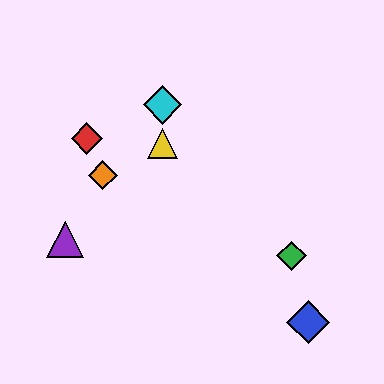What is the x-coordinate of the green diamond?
The green diamond is at x≈292.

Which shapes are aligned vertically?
The yellow triangle, the cyan diamond are aligned vertically.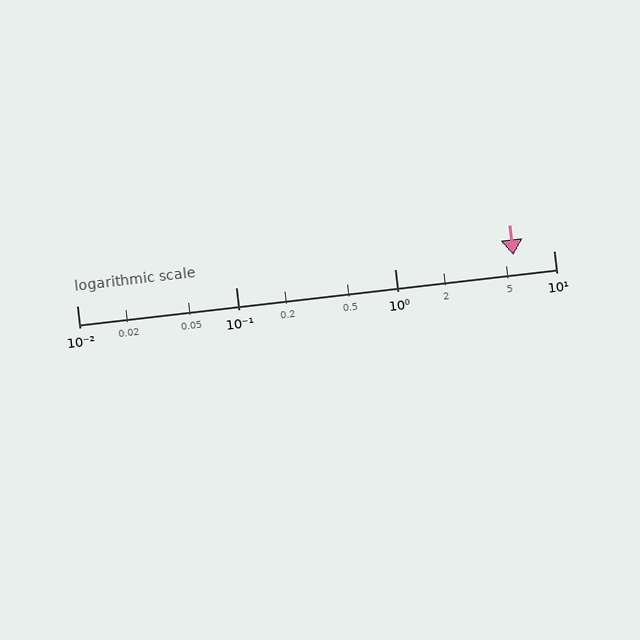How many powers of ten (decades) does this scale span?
The scale spans 3 decades, from 0.01 to 10.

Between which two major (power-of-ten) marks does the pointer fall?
The pointer is between 1 and 10.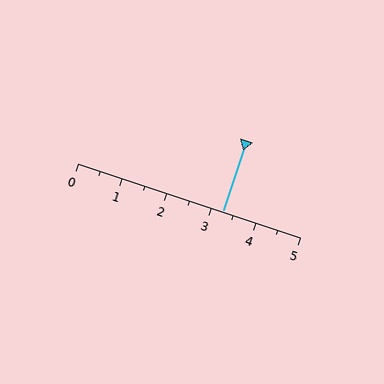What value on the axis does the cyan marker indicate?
The marker indicates approximately 3.2.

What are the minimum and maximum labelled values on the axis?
The axis runs from 0 to 5.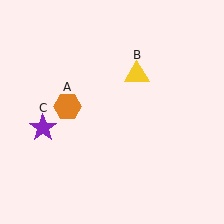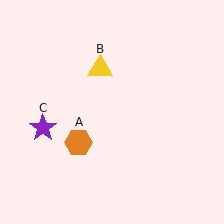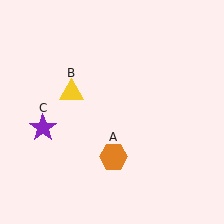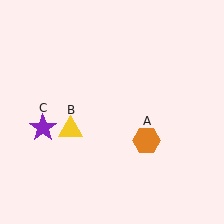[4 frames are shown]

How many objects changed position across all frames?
2 objects changed position: orange hexagon (object A), yellow triangle (object B).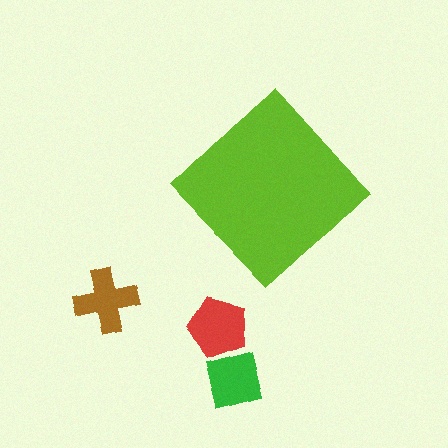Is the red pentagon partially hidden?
No, the red pentagon is fully visible.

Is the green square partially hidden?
No, the green square is fully visible.